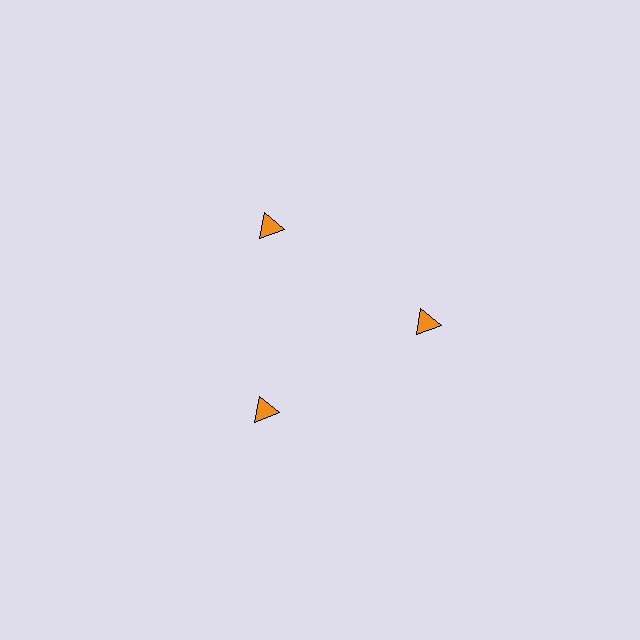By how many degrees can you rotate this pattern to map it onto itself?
The pattern maps onto itself every 120 degrees of rotation.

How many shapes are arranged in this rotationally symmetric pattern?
There are 3 shapes, arranged in 3 groups of 1.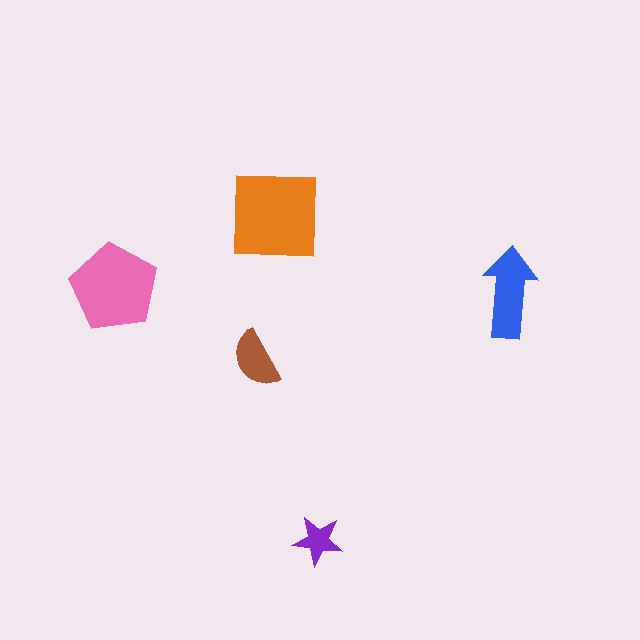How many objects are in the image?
There are 5 objects in the image.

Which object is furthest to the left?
The pink pentagon is leftmost.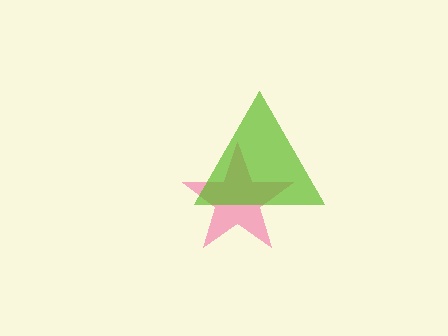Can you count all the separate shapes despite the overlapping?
Yes, there are 2 separate shapes.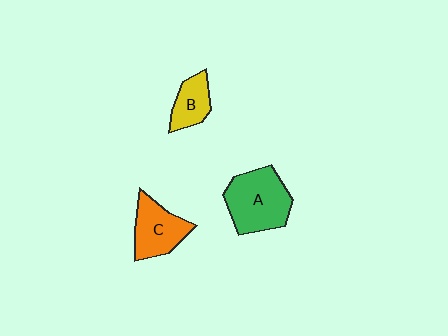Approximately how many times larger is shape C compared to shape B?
Approximately 1.5 times.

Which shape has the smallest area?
Shape B (yellow).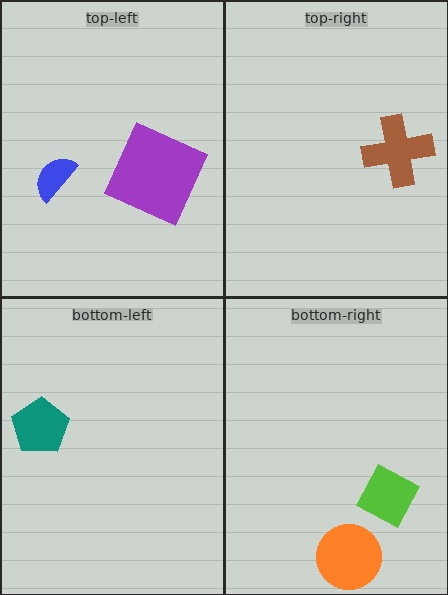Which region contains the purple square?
The top-left region.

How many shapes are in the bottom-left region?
1.